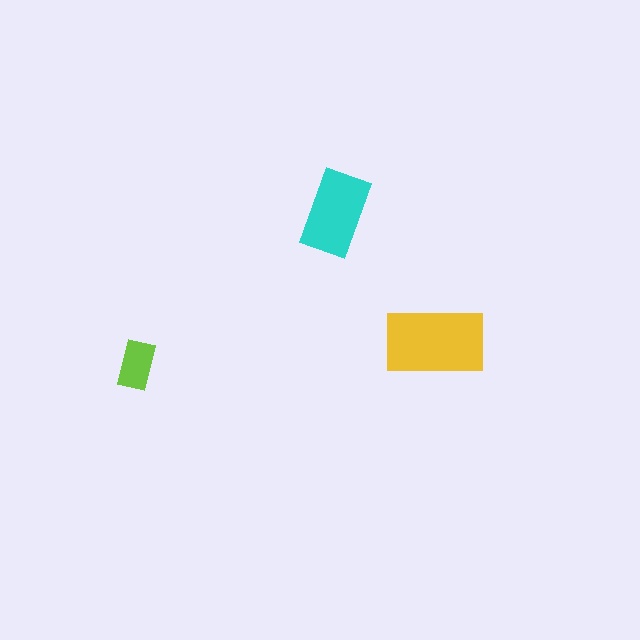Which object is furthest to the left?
The lime rectangle is leftmost.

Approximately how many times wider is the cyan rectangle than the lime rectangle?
About 1.5 times wider.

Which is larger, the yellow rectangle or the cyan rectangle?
The yellow one.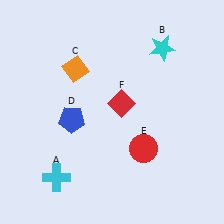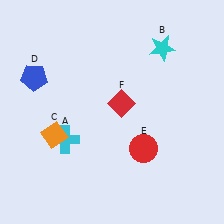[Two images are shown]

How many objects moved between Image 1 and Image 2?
3 objects moved between the two images.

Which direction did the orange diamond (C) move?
The orange diamond (C) moved down.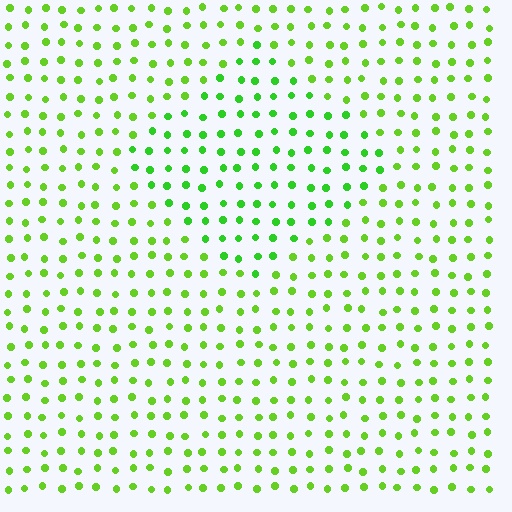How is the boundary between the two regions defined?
The boundary is defined purely by a slight shift in hue (about 20 degrees). Spacing, size, and orientation are identical on both sides.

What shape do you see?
I see a diamond.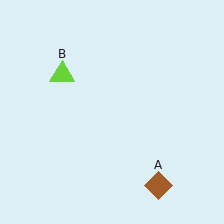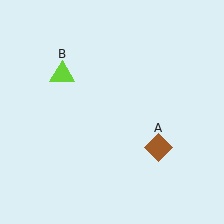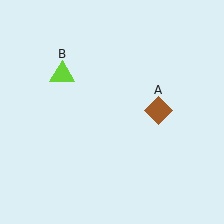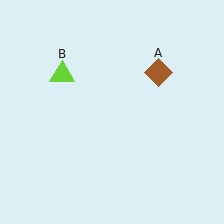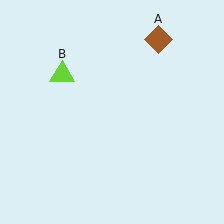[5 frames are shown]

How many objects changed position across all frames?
1 object changed position: brown diamond (object A).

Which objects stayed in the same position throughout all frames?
Lime triangle (object B) remained stationary.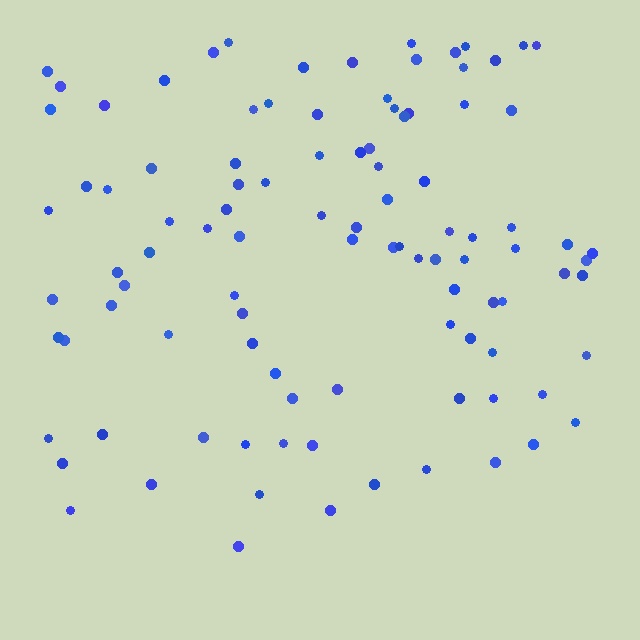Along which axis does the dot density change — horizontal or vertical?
Vertical.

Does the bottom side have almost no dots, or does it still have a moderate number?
Still a moderate number, just noticeably fewer than the top.